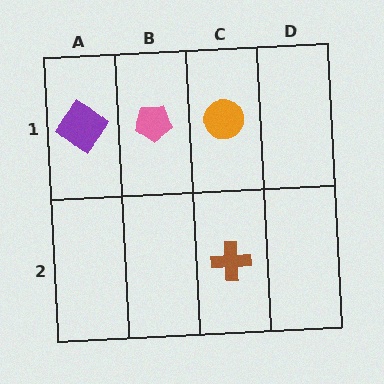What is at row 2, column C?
A brown cross.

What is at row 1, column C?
An orange circle.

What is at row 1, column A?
A purple diamond.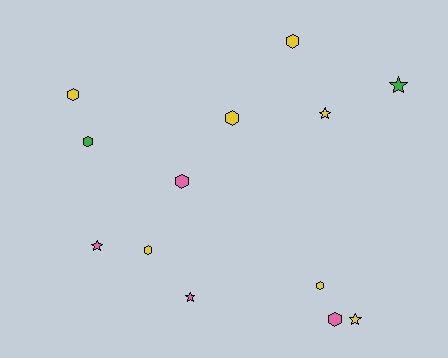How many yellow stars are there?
There are 2 yellow stars.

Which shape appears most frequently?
Hexagon, with 8 objects.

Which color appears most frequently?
Yellow, with 7 objects.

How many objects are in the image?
There are 13 objects.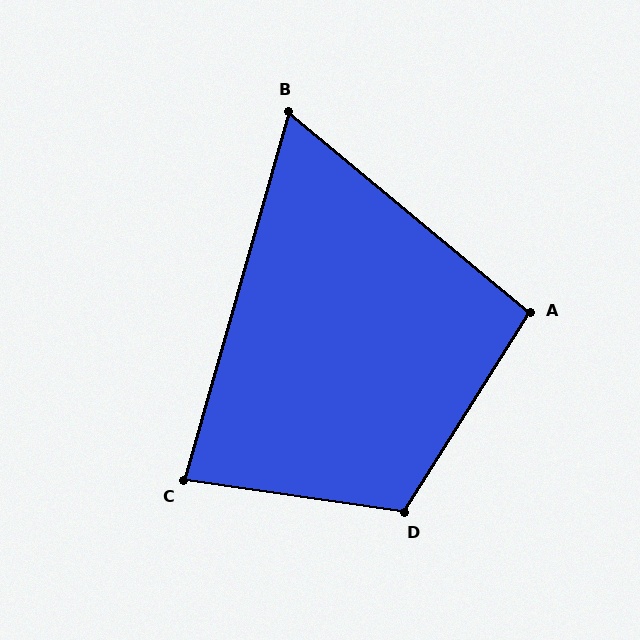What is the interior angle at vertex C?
Approximately 83 degrees (acute).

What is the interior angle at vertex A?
Approximately 97 degrees (obtuse).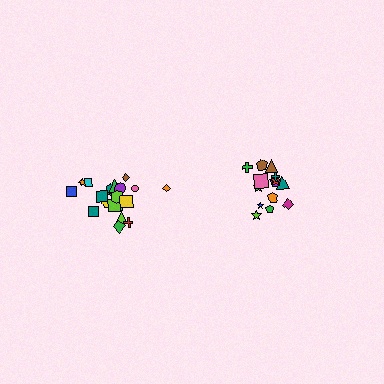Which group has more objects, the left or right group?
The left group.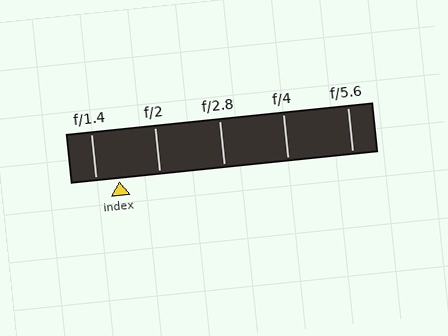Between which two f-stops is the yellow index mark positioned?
The index mark is between f/1.4 and f/2.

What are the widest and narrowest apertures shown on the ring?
The widest aperture shown is f/1.4 and the narrowest is f/5.6.